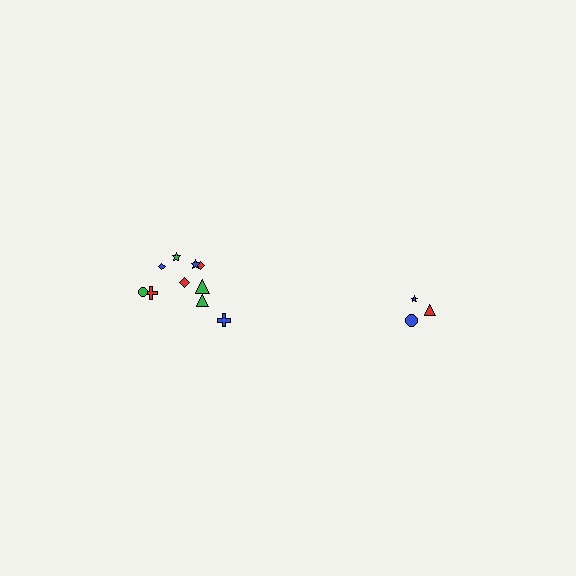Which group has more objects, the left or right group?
The left group.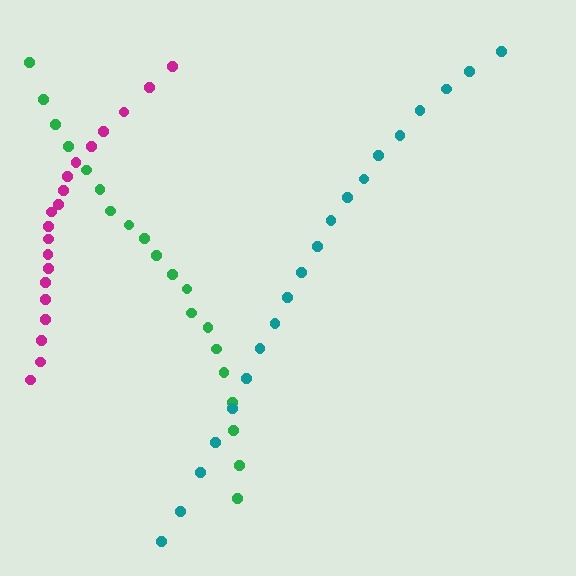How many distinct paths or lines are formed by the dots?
There are 3 distinct paths.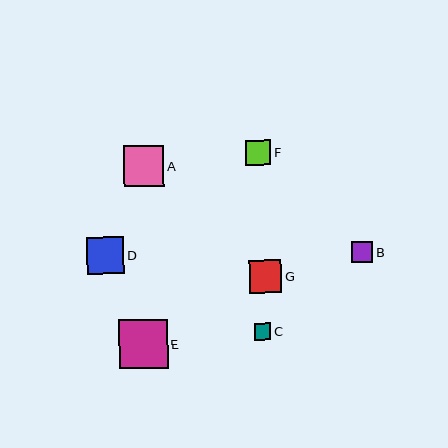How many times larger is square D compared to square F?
Square D is approximately 1.4 times the size of square F.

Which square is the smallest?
Square C is the smallest with a size of approximately 17 pixels.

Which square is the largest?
Square E is the largest with a size of approximately 49 pixels.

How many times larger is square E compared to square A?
Square E is approximately 1.2 times the size of square A.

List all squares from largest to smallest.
From largest to smallest: E, A, D, G, F, B, C.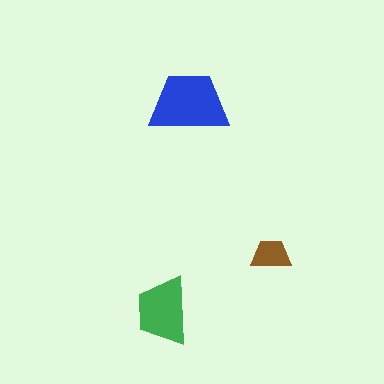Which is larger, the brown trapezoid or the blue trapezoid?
The blue one.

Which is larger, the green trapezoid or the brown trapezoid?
The green one.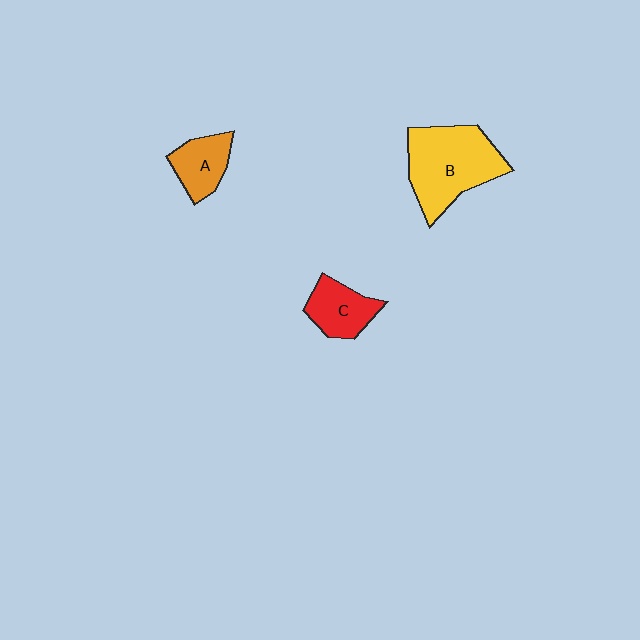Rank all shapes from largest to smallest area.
From largest to smallest: B (yellow), C (red), A (orange).